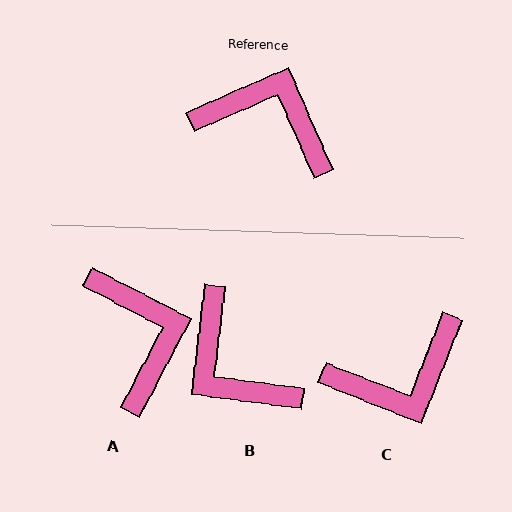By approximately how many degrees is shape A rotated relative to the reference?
Approximately 51 degrees clockwise.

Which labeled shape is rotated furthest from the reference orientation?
B, about 149 degrees away.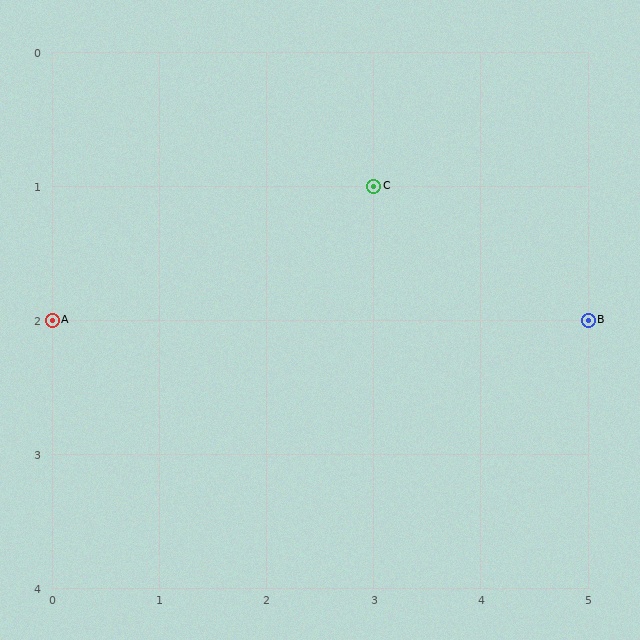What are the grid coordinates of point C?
Point C is at grid coordinates (3, 1).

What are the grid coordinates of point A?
Point A is at grid coordinates (0, 2).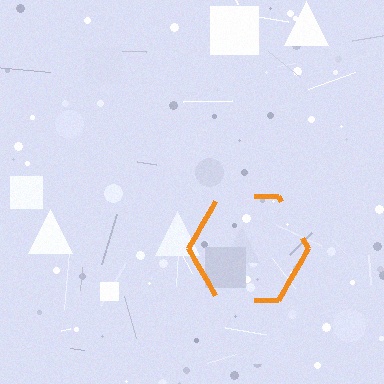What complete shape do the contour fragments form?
The contour fragments form a hexagon.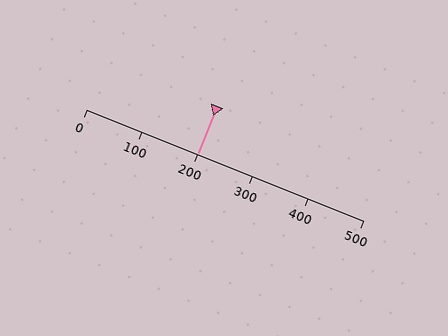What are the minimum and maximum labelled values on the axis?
The axis runs from 0 to 500.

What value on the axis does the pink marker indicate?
The marker indicates approximately 200.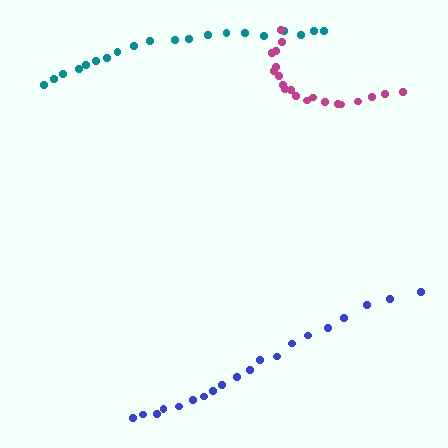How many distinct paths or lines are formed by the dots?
There are 3 distinct paths.